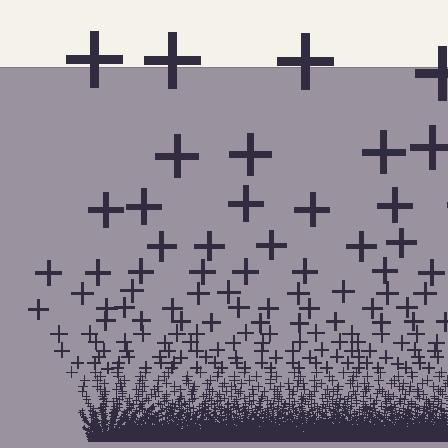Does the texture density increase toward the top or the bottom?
Density increases toward the bottom.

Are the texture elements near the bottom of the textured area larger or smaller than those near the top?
Smaller. The gradient is inverted — elements near the bottom are smaller and denser.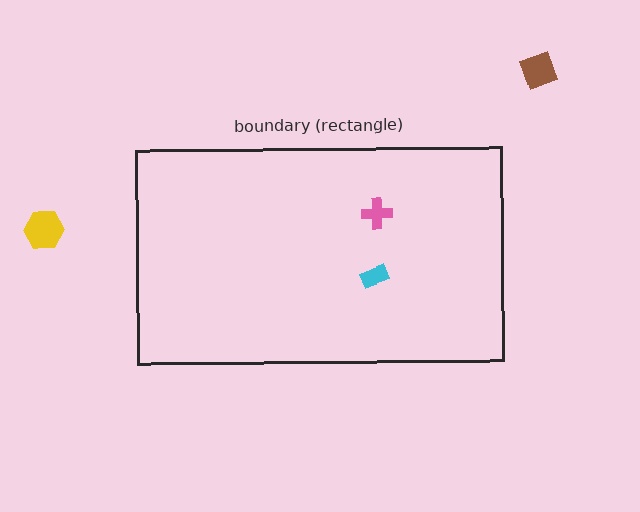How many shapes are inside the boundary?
2 inside, 2 outside.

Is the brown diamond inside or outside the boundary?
Outside.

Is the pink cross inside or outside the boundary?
Inside.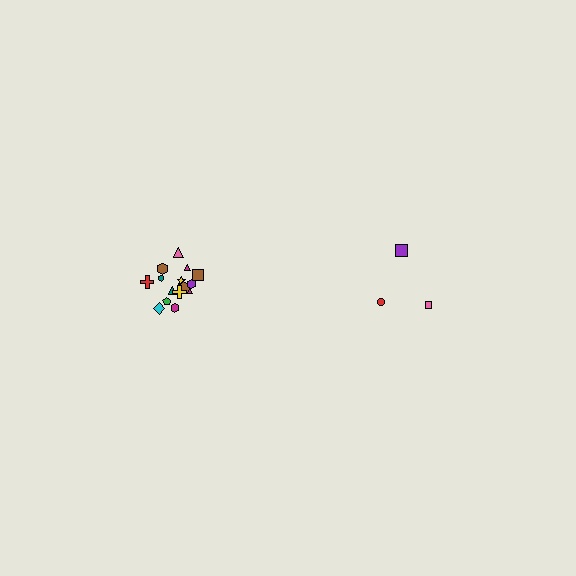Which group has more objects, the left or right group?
The left group.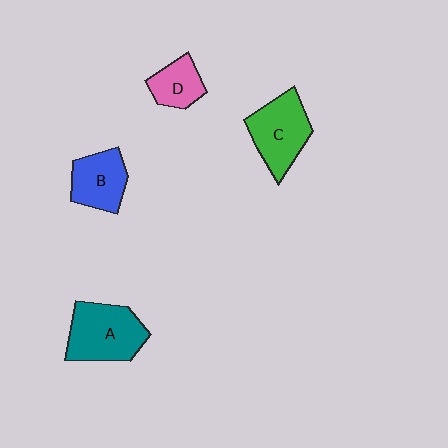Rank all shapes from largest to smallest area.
From largest to smallest: A (teal), C (green), B (blue), D (pink).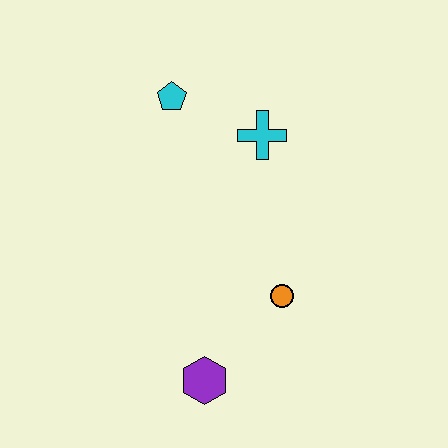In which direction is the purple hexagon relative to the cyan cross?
The purple hexagon is below the cyan cross.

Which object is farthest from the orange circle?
The cyan pentagon is farthest from the orange circle.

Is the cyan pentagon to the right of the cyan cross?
No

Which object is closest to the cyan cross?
The cyan pentagon is closest to the cyan cross.